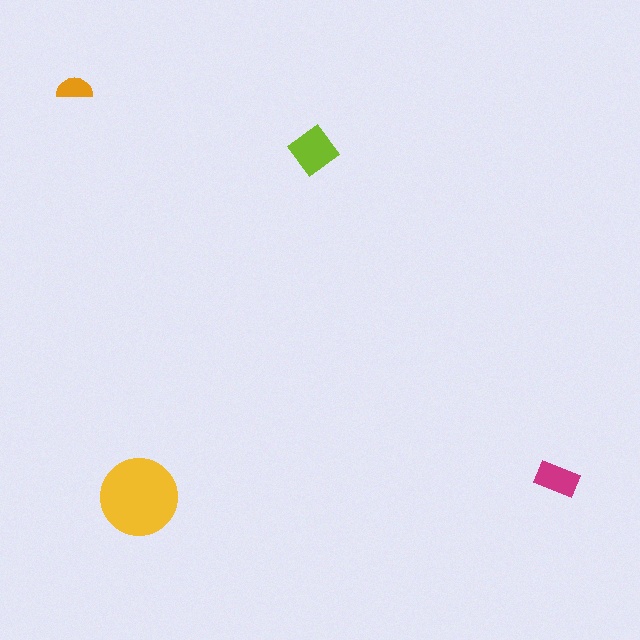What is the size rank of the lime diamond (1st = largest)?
2nd.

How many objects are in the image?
There are 4 objects in the image.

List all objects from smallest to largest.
The orange semicircle, the magenta rectangle, the lime diamond, the yellow circle.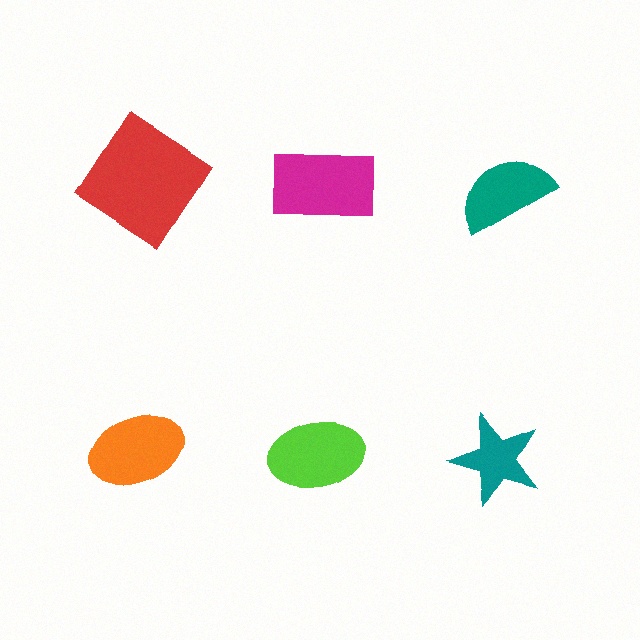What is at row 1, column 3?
A teal semicircle.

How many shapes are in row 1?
3 shapes.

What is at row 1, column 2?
A magenta rectangle.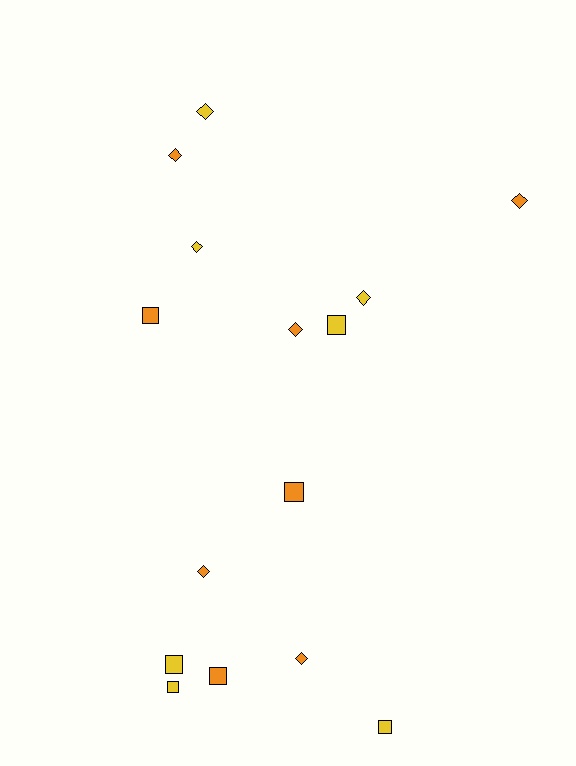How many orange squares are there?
There are 3 orange squares.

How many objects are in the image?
There are 15 objects.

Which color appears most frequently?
Orange, with 8 objects.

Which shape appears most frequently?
Diamond, with 8 objects.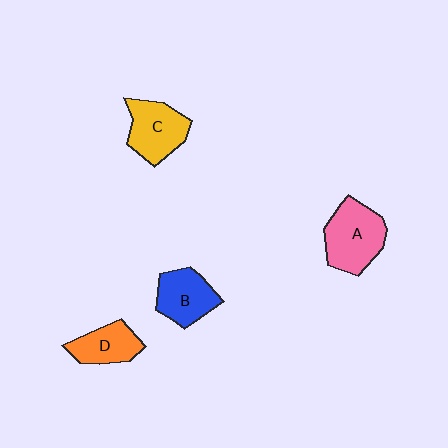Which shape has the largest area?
Shape A (pink).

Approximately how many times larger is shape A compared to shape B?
Approximately 1.3 times.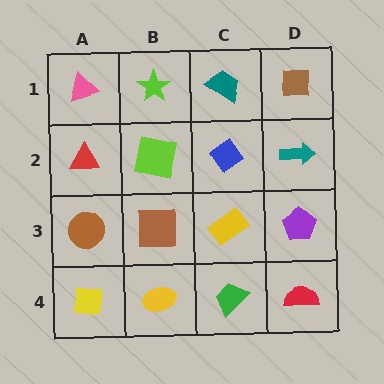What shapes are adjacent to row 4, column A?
A brown circle (row 3, column A), a yellow ellipse (row 4, column B).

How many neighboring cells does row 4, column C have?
3.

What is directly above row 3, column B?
A lime square.